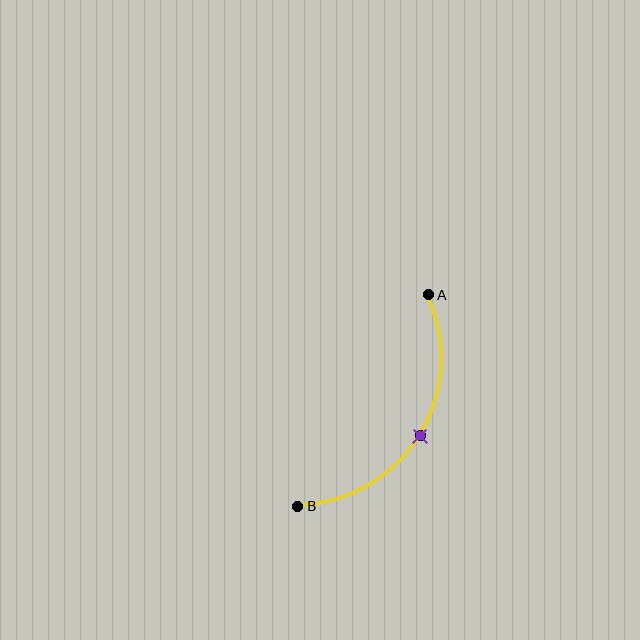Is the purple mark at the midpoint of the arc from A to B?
Yes. The purple mark lies on the arc at equal arc-length from both A and B — it is the arc midpoint.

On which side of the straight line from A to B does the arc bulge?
The arc bulges to the right of the straight line connecting A and B.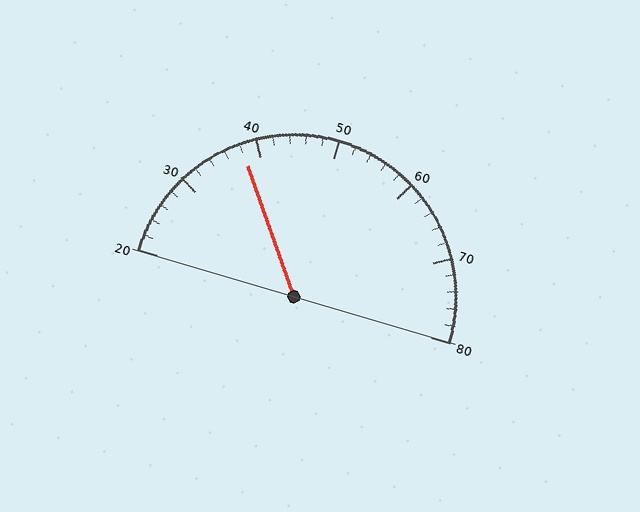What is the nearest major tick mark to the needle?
The nearest major tick mark is 40.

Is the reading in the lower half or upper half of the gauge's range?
The reading is in the lower half of the range (20 to 80).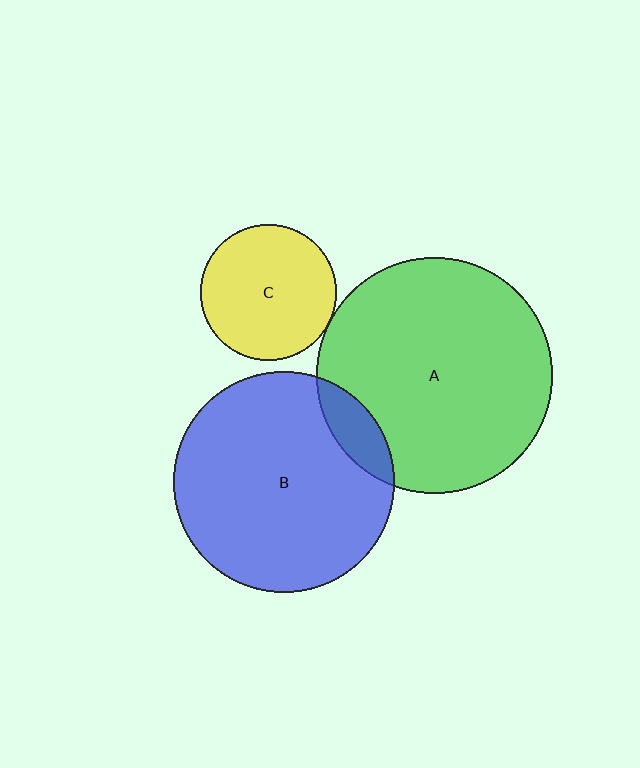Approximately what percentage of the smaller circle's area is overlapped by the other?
Approximately 10%.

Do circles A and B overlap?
Yes.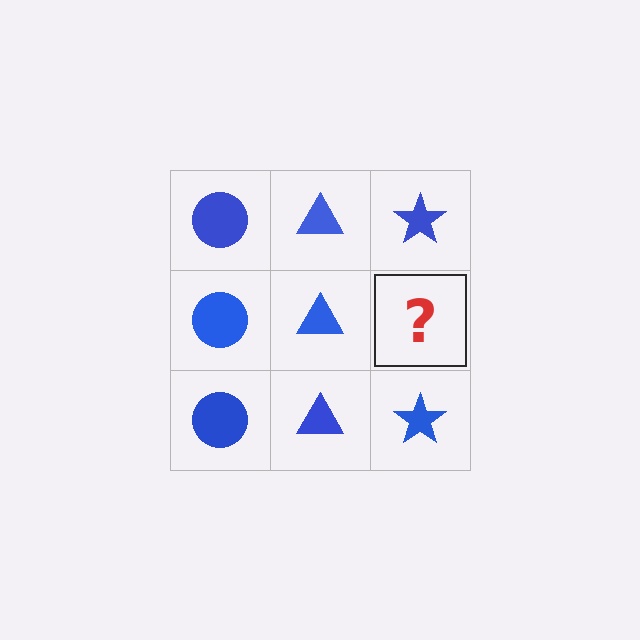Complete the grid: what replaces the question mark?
The question mark should be replaced with a blue star.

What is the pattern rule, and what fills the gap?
The rule is that each column has a consistent shape. The gap should be filled with a blue star.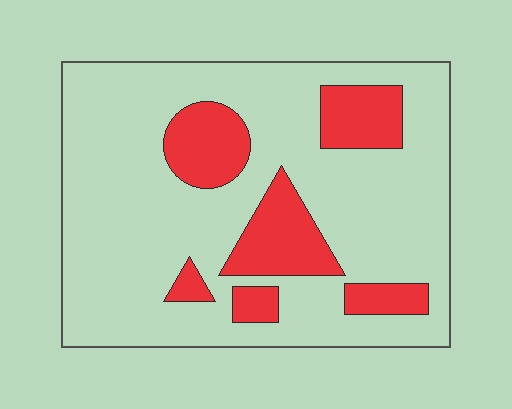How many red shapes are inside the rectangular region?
6.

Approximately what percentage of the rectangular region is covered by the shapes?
Approximately 20%.